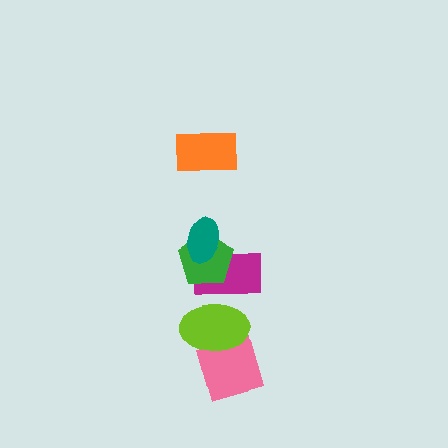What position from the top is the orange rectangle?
The orange rectangle is 1st from the top.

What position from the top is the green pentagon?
The green pentagon is 3rd from the top.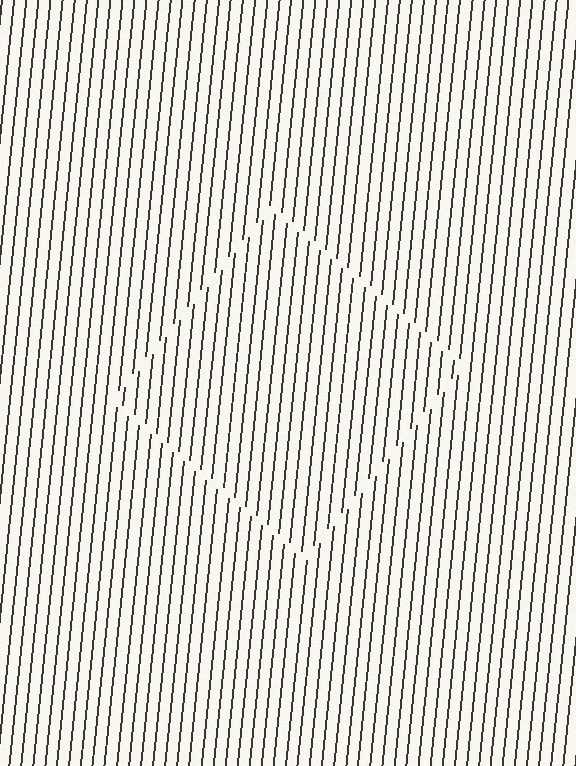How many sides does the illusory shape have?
4 sides — the line-ends trace a square.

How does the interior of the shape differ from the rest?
The interior of the shape contains the same grating, shifted by half a period — the contour is defined by the phase discontinuity where line-ends from the inner and outer gratings abut.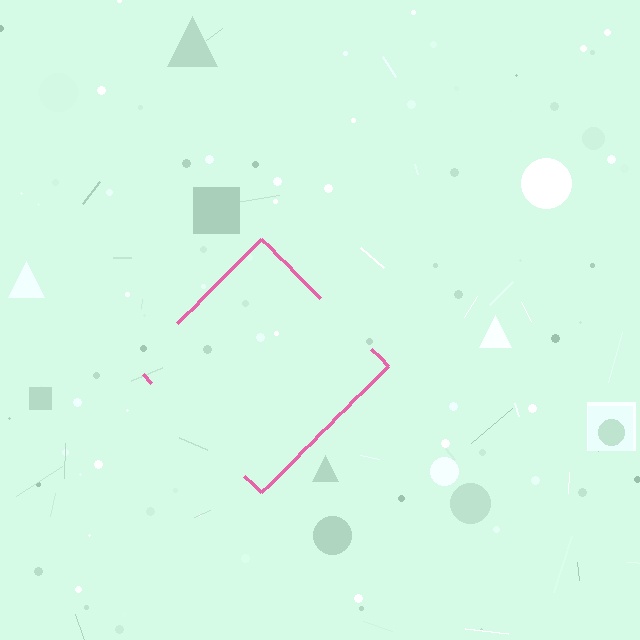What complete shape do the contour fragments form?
The contour fragments form a diamond.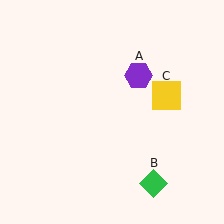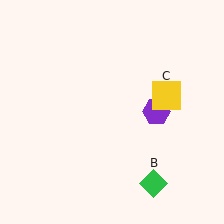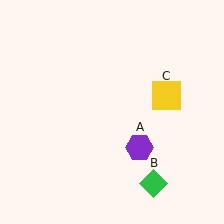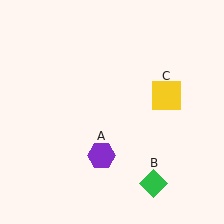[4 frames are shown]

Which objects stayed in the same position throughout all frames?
Green diamond (object B) and yellow square (object C) remained stationary.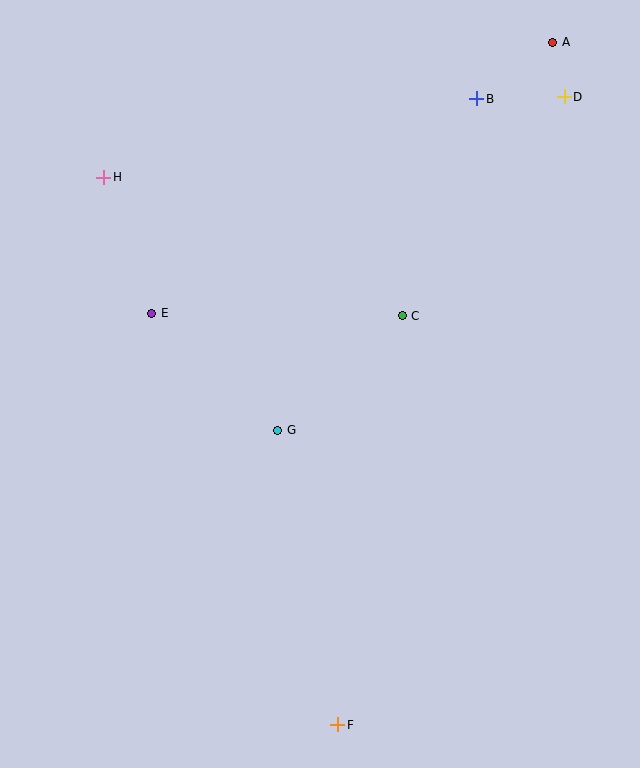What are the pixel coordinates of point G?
Point G is at (278, 430).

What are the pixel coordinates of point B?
Point B is at (477, 99).